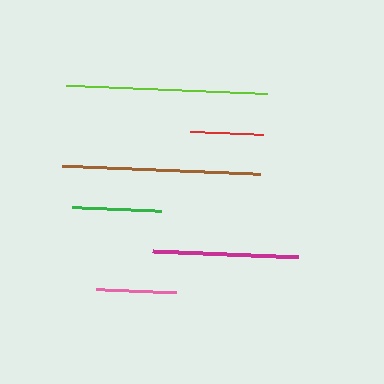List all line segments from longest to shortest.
From longest to shortest: lime, brown, magenta, green, pink, red.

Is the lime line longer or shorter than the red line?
The lime line is longer than the red line.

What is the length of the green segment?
The green segment is approximately 89 pixels long.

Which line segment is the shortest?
The red line is the shortest at approximately 73 pixels.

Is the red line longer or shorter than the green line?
The green line is longer than the red line.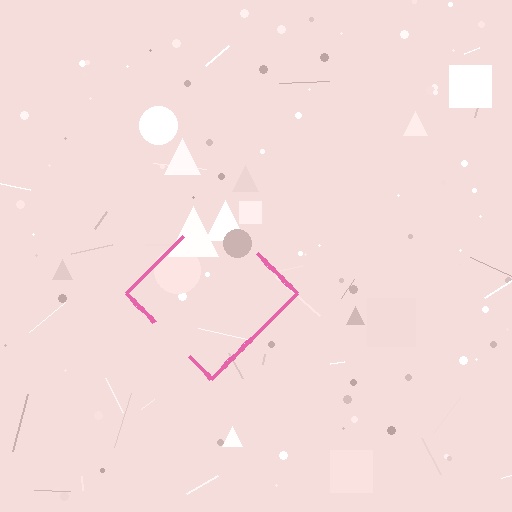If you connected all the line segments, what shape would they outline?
They would outline a diamond.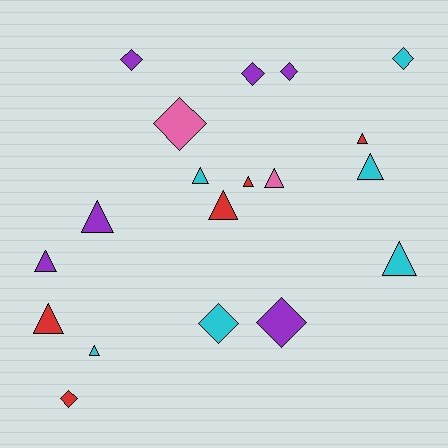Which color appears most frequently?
Cyan, with 6 objects.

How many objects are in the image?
There are 19 objects.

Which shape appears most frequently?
Triangle, with 11 objects.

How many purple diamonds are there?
There are 4 purple diamonds.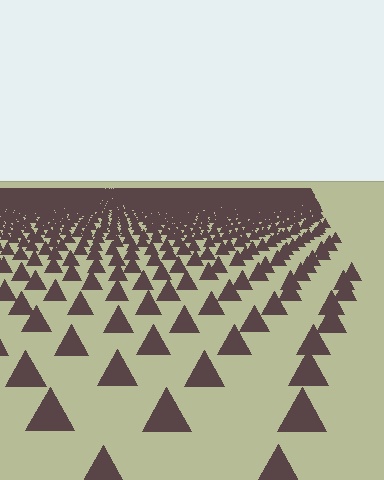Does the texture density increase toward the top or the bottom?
Density increases toward the top.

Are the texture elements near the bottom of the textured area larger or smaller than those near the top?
Larger. Near the bottom, elements are closer to the viewer and appear at a bigger on-screen size.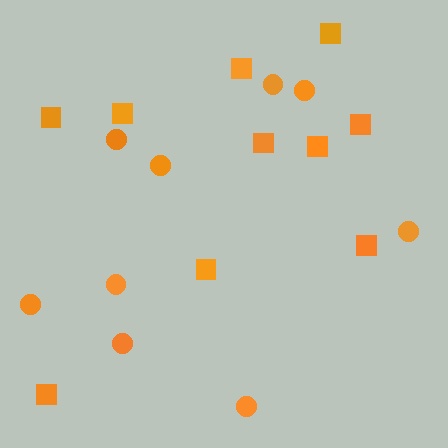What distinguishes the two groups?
There are 2 groups: one group of squares (10) and one group of circles (9).